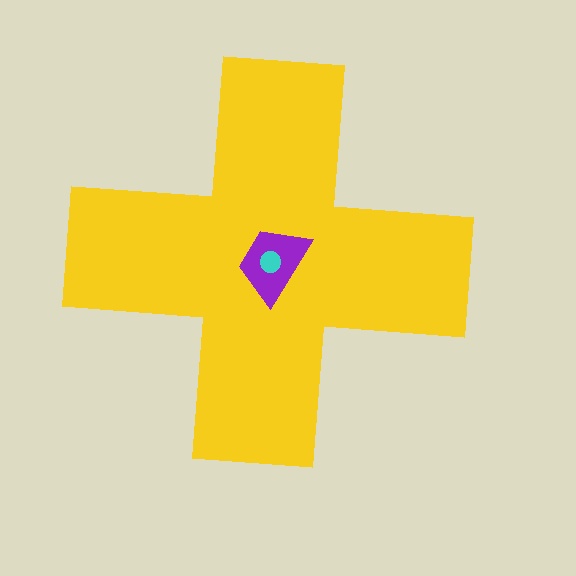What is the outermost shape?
The yellow cross.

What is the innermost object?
The cyan circle.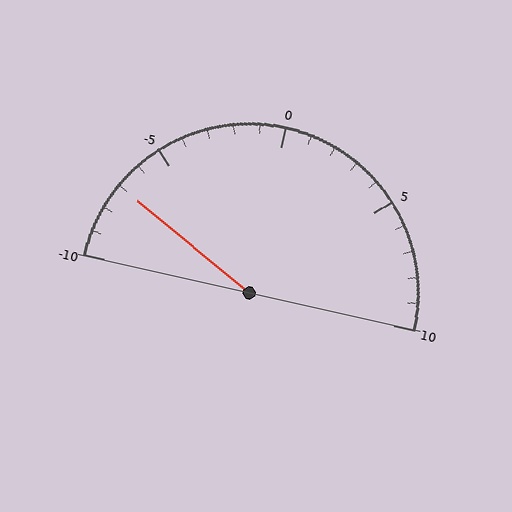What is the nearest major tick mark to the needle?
The nearest major tick mark is -5.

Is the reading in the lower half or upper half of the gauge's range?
The reading is in the lower half of the range (-10 to 10).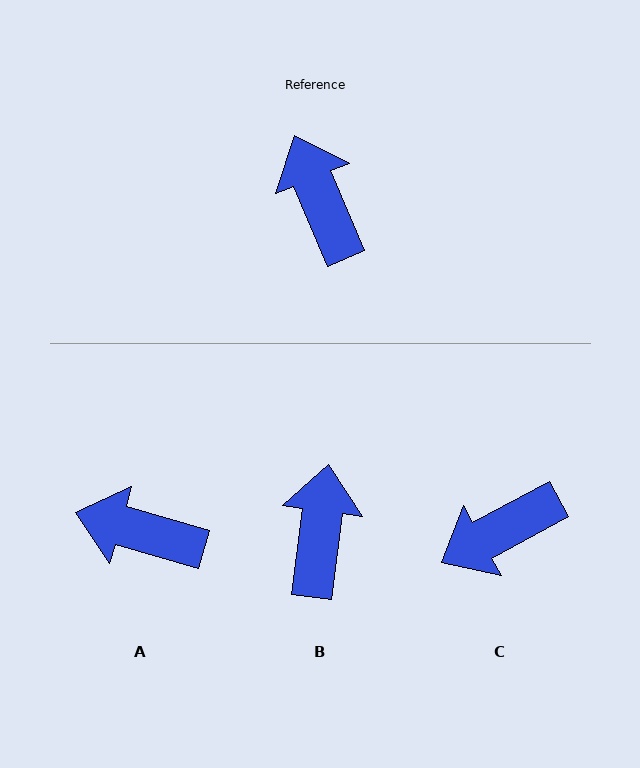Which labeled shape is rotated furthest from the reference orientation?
C, about 96 degrees away.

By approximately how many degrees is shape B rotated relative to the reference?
Approximately 30 degrees clockwise.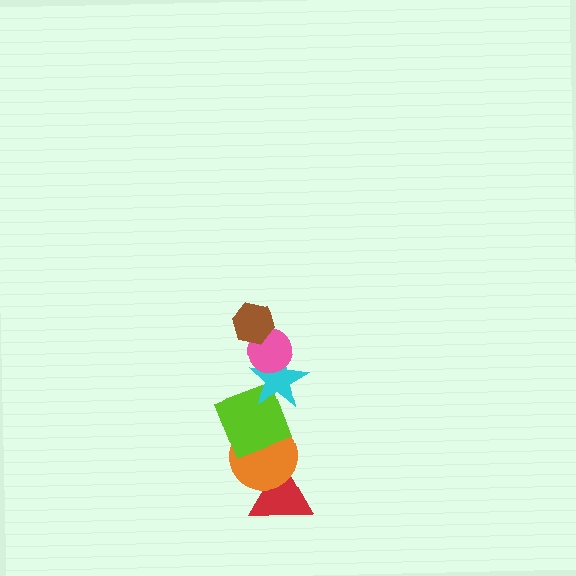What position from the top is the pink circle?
The pink circle is 2nd from the top.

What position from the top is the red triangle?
The red triangle is 6th from the top.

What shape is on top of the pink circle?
The brown hexagon is on top of the pink circle.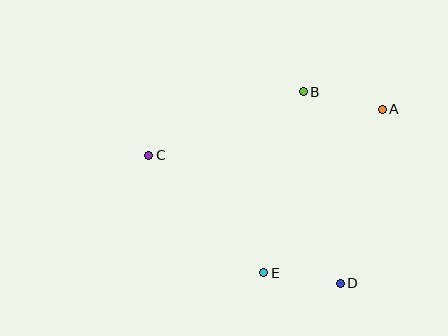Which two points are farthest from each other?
Points A and C are farthest from each other.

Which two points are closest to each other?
Points D and E are closest to each other.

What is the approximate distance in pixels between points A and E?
The distance between A and E is approximately 202 pixels.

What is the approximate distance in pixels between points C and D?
The distance between C and D is approximately 230 pixels.